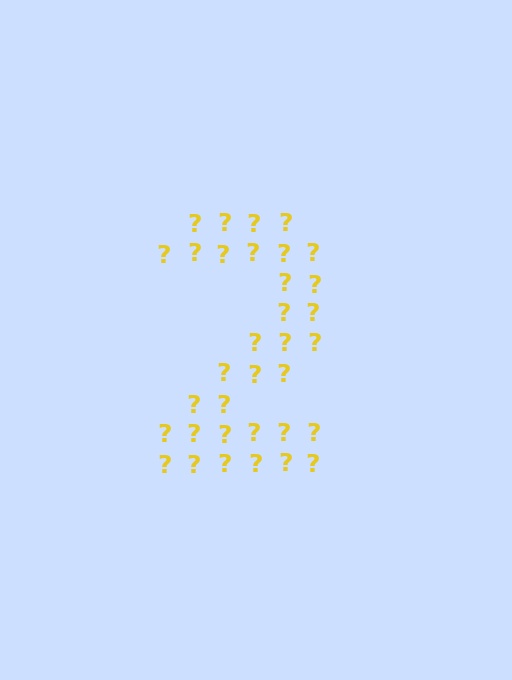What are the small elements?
The small elements are question marks.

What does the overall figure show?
The overall figure shows the digit 2.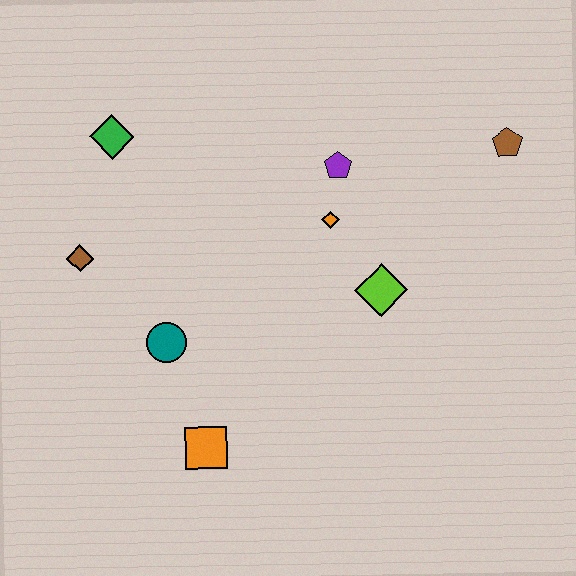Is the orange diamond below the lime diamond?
No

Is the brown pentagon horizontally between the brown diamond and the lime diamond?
No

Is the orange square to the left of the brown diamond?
No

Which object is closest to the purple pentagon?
The orange diamond is closest to the purple pentagon.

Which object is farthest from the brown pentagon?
The brown diamond is farthest from the brown pentagon.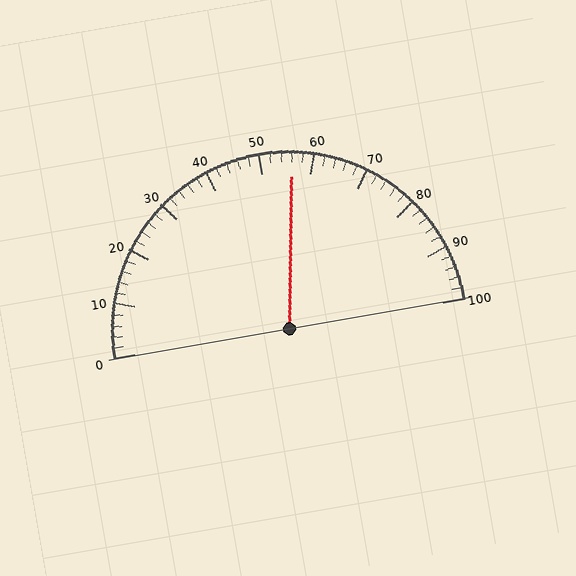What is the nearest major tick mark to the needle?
The nearest major tick mark is 60.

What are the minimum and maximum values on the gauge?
The gauge ranges from 0 to 100.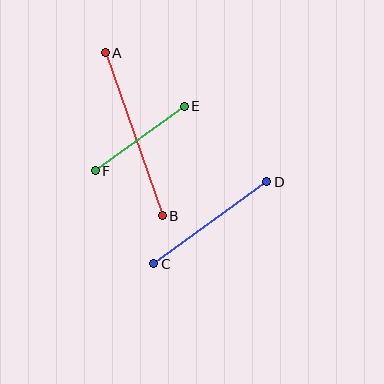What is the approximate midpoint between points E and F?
The midpoint is at approximately (140, 138) pixels.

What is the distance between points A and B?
The distance is approximately 173 pixels.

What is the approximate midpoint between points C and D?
The midpoint is at approximately (210, 223) pixels.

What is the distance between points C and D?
The distance is approximately 140 pixels.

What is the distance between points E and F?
The distance is approximately 110 pixels.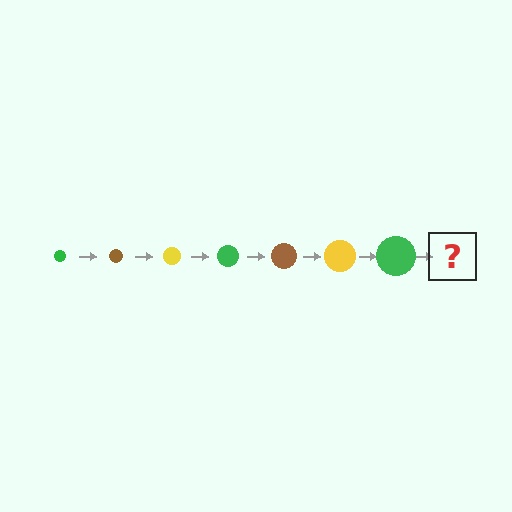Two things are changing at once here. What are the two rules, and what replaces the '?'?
The two rules are that the circle grows larger each step and the color cycles through green, brown, and yellow. The '?' should be a brown circle, larger than the previous one.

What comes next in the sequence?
The next element should be a brown circle, larger than the previous one.